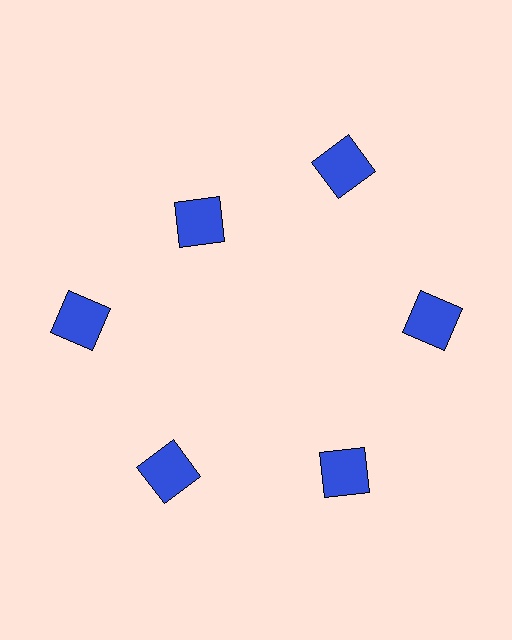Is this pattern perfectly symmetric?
No. The 6 blue squares are arranged in a ring, but one element near the 11 o'clock position is pulled inward toward the center, breaking the 6-fold rotational symmetry.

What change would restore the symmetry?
The symmetry would be restored by moving it outward, back onto the ring so that all 6 squares sit at equal angles and equal distance from the center.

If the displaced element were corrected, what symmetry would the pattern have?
It would have 6-fold rotational symmetry — the pattern would map onto itself every 60 degrees.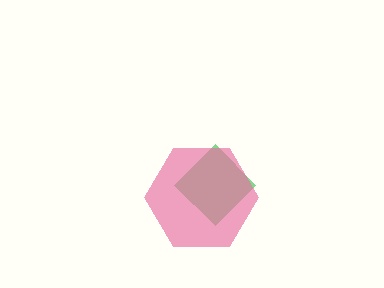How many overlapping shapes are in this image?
There are 2 overlapping shapes in the image.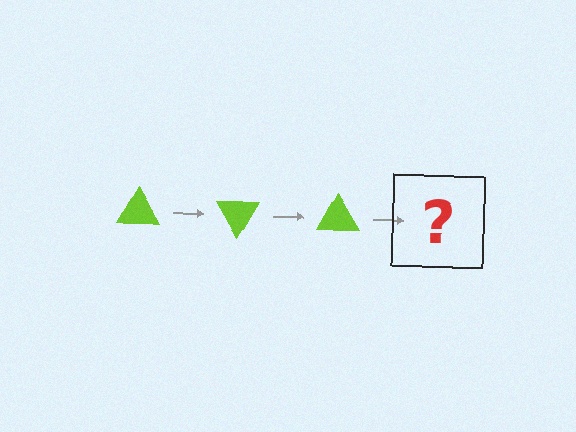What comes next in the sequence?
The next element should be a lime triangle rotated 180 degrees.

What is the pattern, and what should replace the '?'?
The pattern is that the triangle rotates 60 degrees each step. The '?' should be a lime triangle rotated 180 degrees.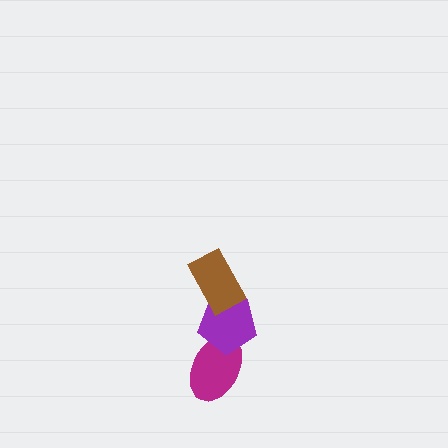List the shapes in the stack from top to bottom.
From top to bottom: the brown rectangle, the purple pentagon, the magenta ellipse.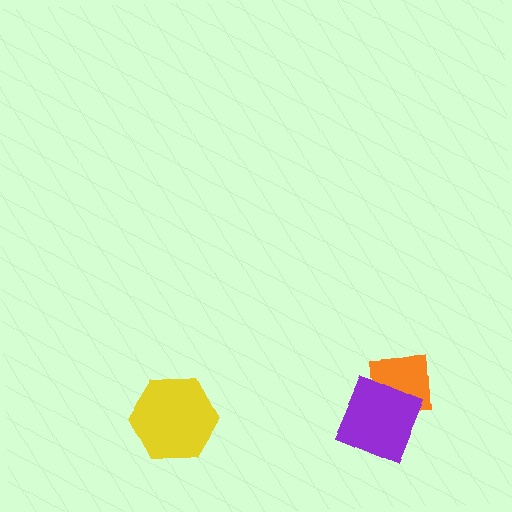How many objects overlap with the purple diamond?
1 object overlaps with the purple diamond.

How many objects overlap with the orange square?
1 object overlaps with the orange square.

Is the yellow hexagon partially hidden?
No, no other shape covers it.